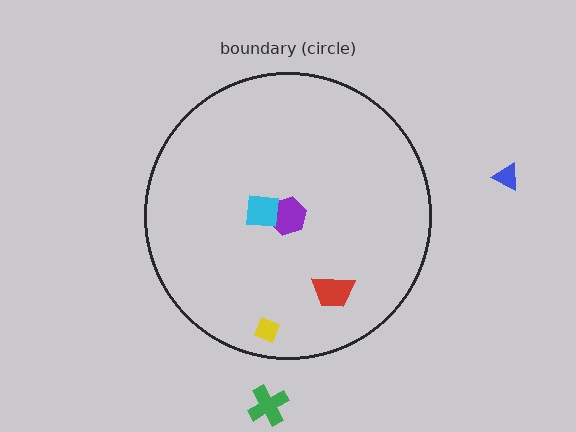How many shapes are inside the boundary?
4 inside, 2 outside.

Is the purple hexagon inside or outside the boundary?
Inside.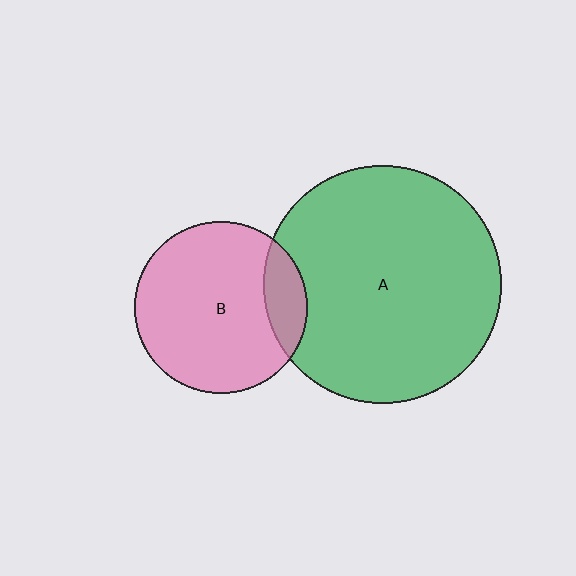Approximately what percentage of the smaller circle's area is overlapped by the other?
Approximately 15%.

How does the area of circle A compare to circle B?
Approximately 1.9 times.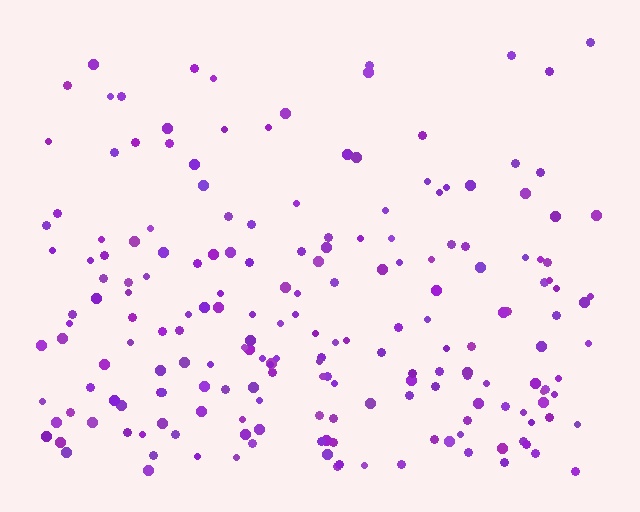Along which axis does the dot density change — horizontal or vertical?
Vertical.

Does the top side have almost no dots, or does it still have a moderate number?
Still a moderate number, just noticeably fewer than the bottom.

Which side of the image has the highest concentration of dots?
The bottom.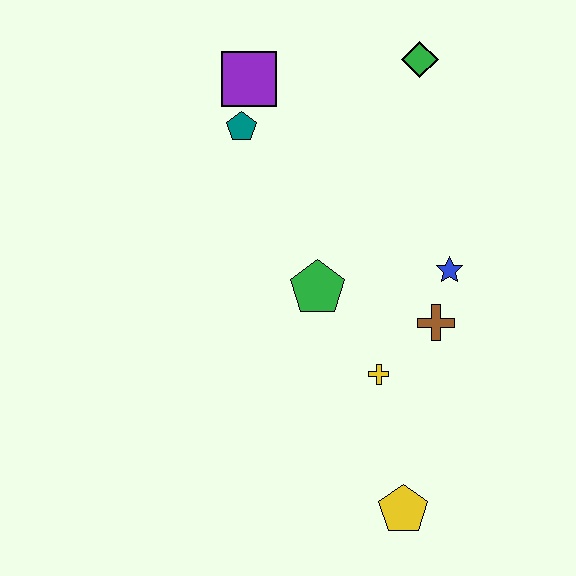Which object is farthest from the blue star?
The purple square is farthest from the blue star.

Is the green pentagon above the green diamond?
No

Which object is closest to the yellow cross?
The brown cross is closest to the yellow cross.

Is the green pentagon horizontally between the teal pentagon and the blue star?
Yes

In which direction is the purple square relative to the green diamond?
The purple square is to the left of the green diamond.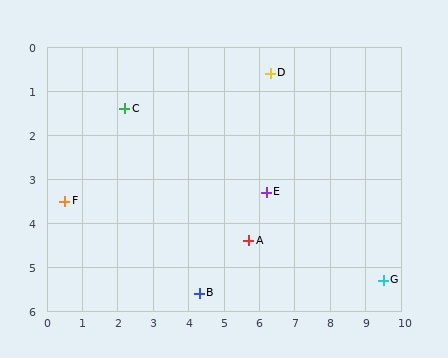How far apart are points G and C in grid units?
Points G and C are about 8.3 grid units apart.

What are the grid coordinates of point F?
Point F is at approximately (0.5, 3.5).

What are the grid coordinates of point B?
Point B is at approximately (4.3, 5.6).